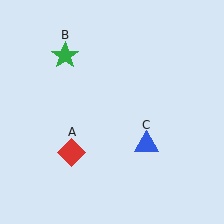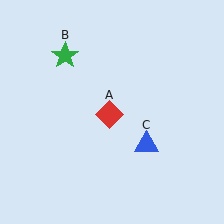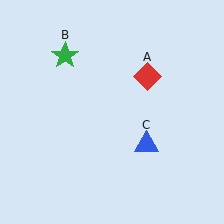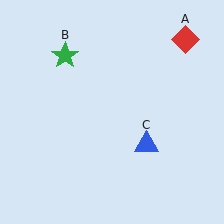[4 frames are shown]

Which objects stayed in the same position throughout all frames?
Green star (object B) and blue triangle (object C) remained stationary.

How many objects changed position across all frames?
1 object changed position: red diamond (object A).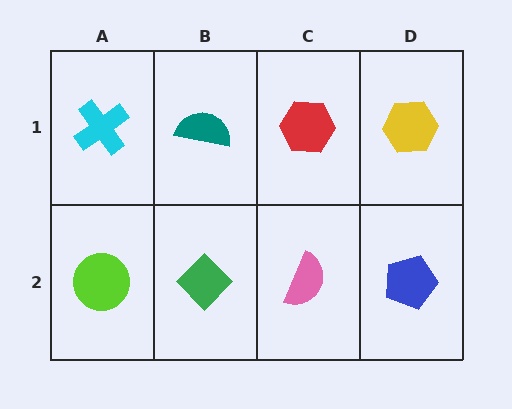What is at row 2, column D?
A blue pentagon.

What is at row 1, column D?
A yellow hexagon.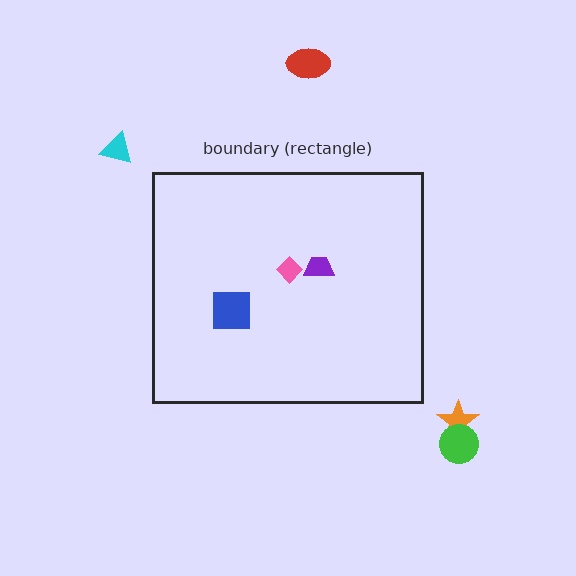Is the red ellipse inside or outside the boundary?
Outside.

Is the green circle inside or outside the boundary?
Outside.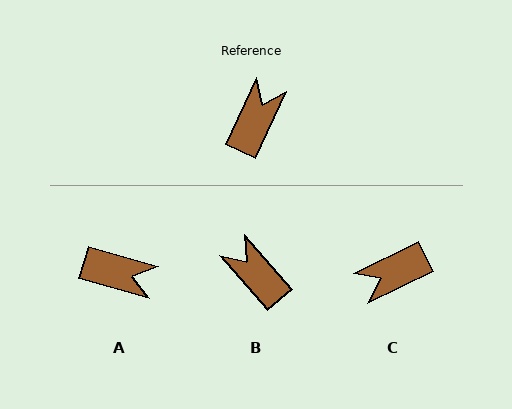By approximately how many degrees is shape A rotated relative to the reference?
Approximately 81 degrees clockwise.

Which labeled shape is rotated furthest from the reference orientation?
C, about 142 degrees away.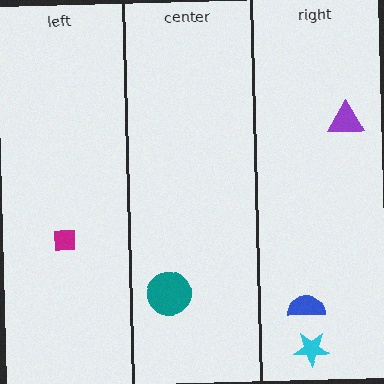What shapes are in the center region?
The teal circle.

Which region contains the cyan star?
The right region.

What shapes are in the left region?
The magenta square.